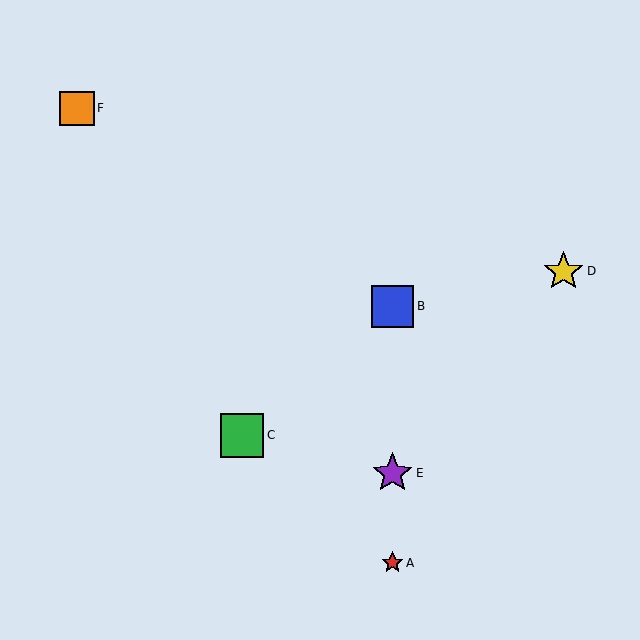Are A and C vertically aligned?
No, A is at x≈392 and C is at x≈242.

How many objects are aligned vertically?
3 objects (A, B, E) are aligned vertically.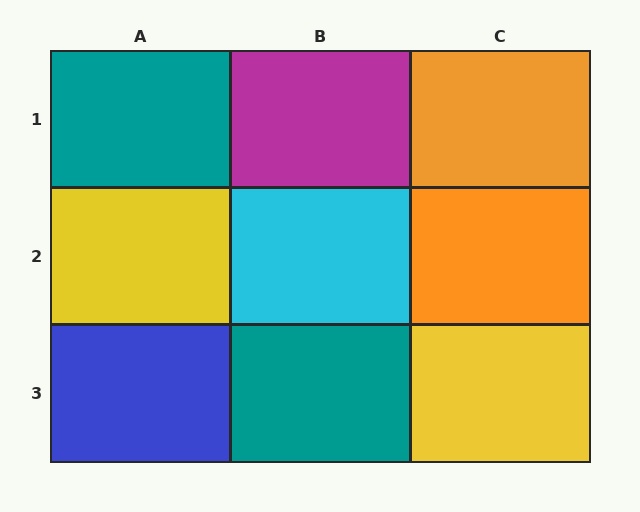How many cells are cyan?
1 cell is cyan.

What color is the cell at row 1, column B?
Magenta.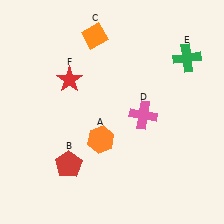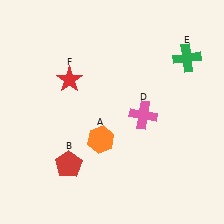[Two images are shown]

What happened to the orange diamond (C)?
The orange diamond (C) was removed in Image 2. It was in the top-left area of Image 1.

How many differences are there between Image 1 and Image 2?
There is 1 difference between the two images.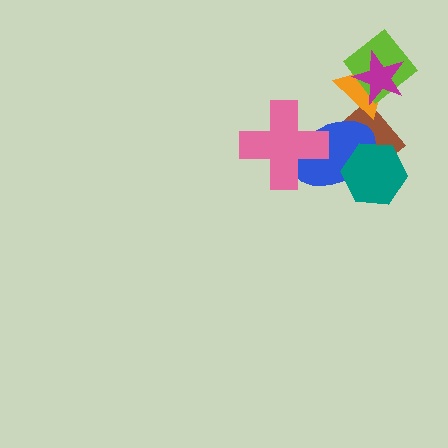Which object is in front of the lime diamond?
The magenta star is in front of the lime diamond.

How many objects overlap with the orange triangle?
3 objects overlap with the orange triangle.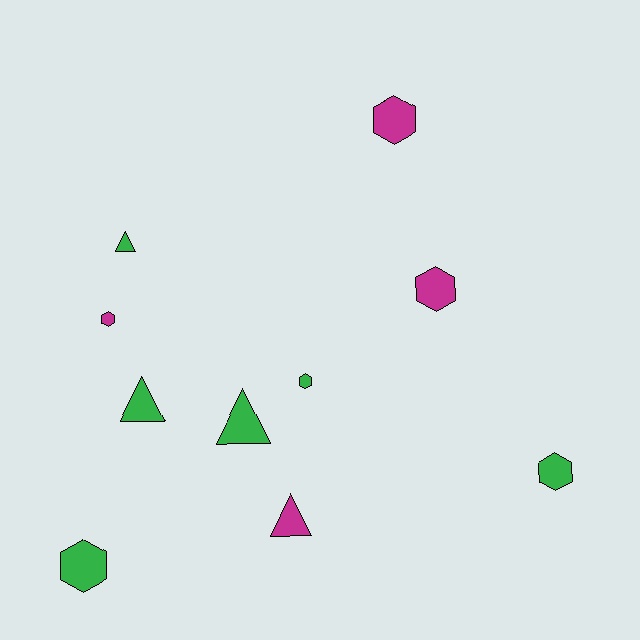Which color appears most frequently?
Green, with 6 objects.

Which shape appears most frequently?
Hexagon, with 6 objects.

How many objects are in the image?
There are 10 objects.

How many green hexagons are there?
There are 3 green hexagons.